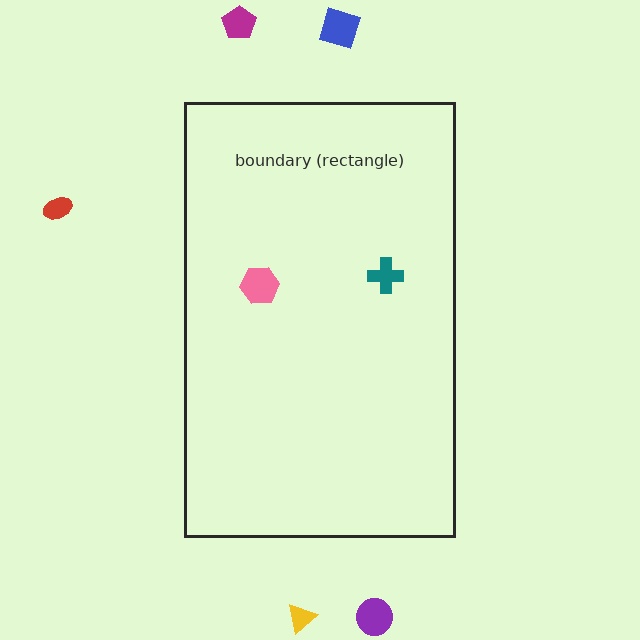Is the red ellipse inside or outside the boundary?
Outside.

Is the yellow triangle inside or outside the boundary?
Outside.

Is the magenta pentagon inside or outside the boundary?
Outside.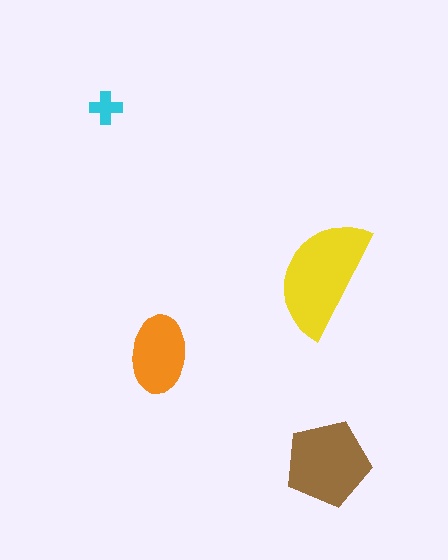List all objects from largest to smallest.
The yellow semicircle, the brown pentagon, the orange ellipse, the cyan cross.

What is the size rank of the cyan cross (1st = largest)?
4th.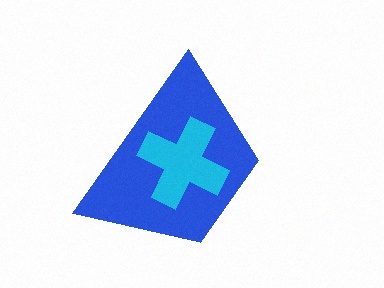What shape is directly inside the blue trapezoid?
The cyan cross.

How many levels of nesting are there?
2.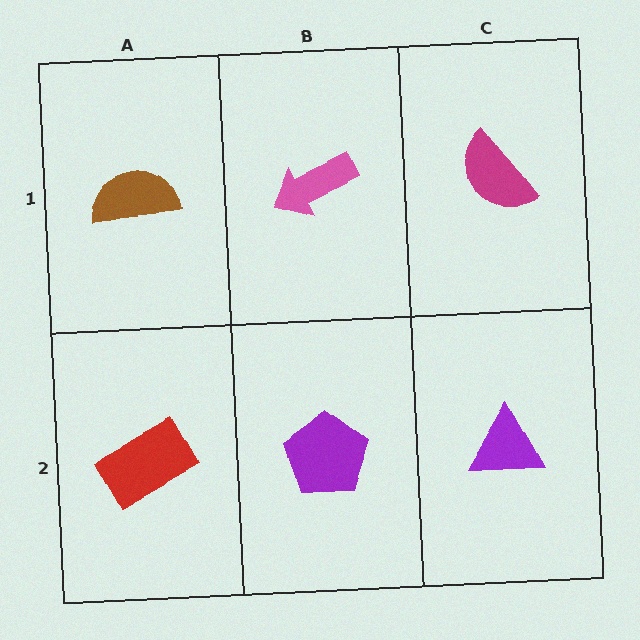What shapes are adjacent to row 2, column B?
A pink arrow (row 1, column B), a red rectangle (row 2, column A), a purple triangle (row 2, column C).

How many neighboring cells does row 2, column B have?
3.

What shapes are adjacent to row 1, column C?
A purple triangle (row 2, column C), a pink arrow (row 1, column B).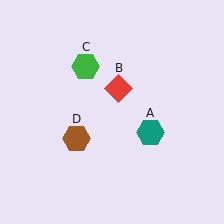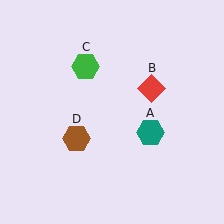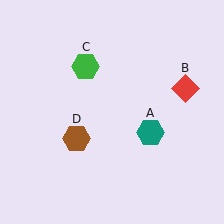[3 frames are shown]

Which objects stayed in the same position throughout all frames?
Teal hexagon (object A) and green hexagon (object C) and brown hexagon (object D) remained stationary.